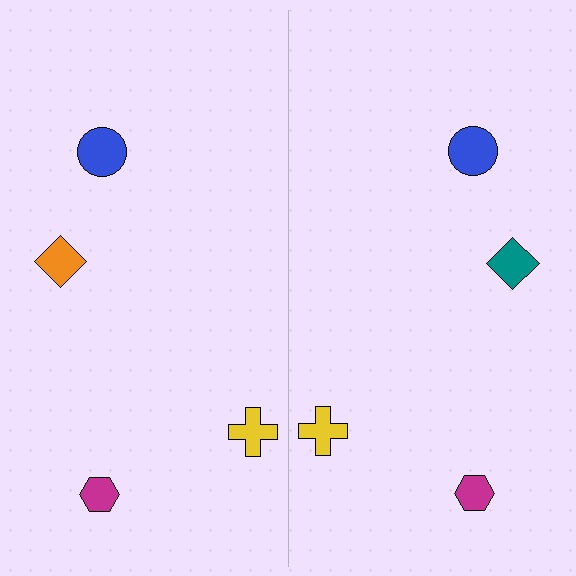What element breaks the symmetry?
The teal diamond on the right side breaks the symmetry — its mirror counterpart is orange.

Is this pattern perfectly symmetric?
No, the pattern is not perfectly symmetric. The teal diamond on the right side breaks the symmetry — its mirror counterpart is orange.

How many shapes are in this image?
There are 8 shapes in this image.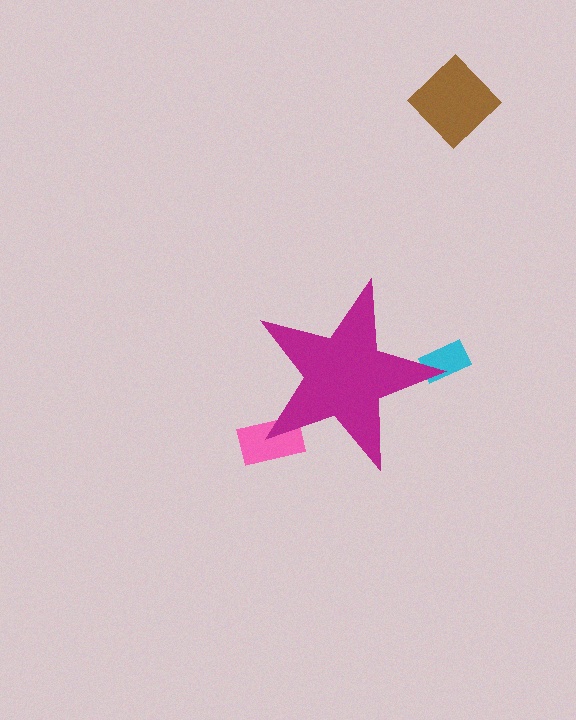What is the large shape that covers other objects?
A magenta star.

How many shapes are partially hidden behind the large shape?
2 shapes are partially hidden.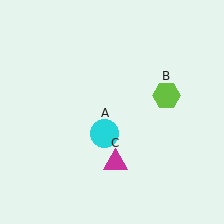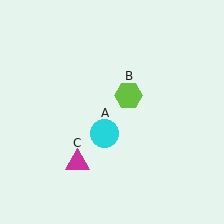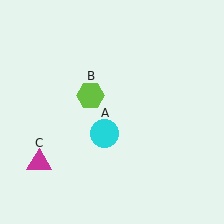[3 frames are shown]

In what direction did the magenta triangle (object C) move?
The magenta triangle (object C) moved left.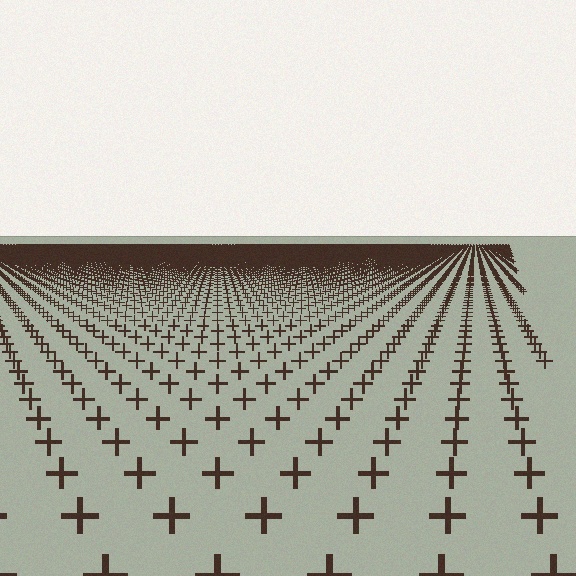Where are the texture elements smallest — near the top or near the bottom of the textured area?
Near the top.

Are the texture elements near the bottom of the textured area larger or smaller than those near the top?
Larger. Near the bottom, elements are closer to the viewer and appear at a bigger on-screen size.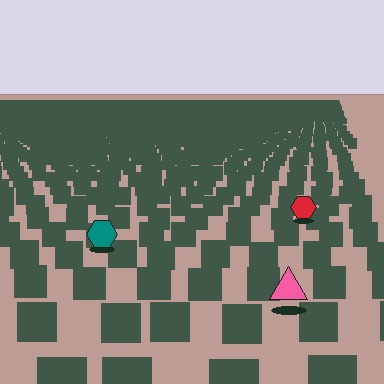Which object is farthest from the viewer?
The red hexagon is farthest from the viewer. It appears smaller and the ground texture around it is denser.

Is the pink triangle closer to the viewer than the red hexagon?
Yes. The pink triangle is closer — you can tell from the texture gradient: the ground texture is coarser near it.